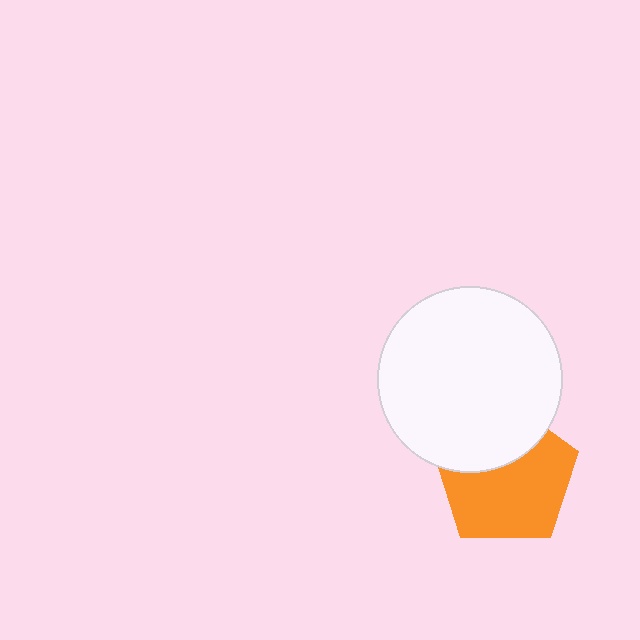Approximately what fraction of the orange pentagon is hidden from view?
Roughly 35% of the orange pentagon is hidden behind the white circle.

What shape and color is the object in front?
The object in front is a white circle.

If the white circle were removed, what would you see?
You would see the complete orange pentagon.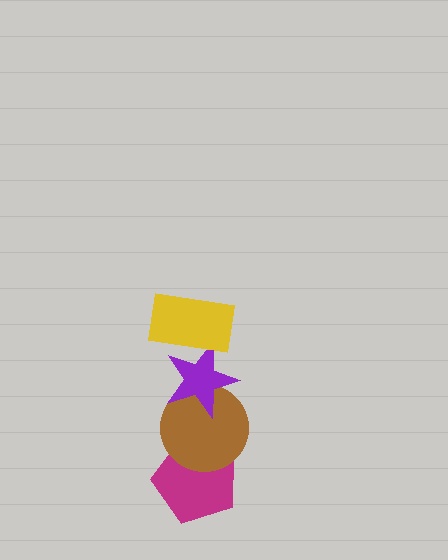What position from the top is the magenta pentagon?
The magenta pentagon is 4th from the top.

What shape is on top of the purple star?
The yellow rectangle is on top of the purple star.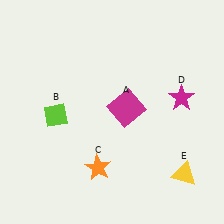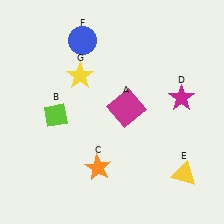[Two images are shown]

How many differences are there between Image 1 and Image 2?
There are 2 differences between the two images.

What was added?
A blue circle (F), a yellow star (G) were added in Image 2.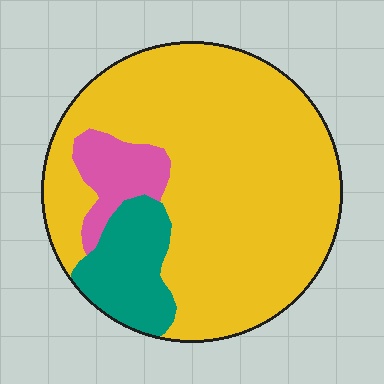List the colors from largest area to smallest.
From largest to smallest: yellow, teal, pink.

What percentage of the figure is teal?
Teal takes up about one eighth (1/8) of the figure.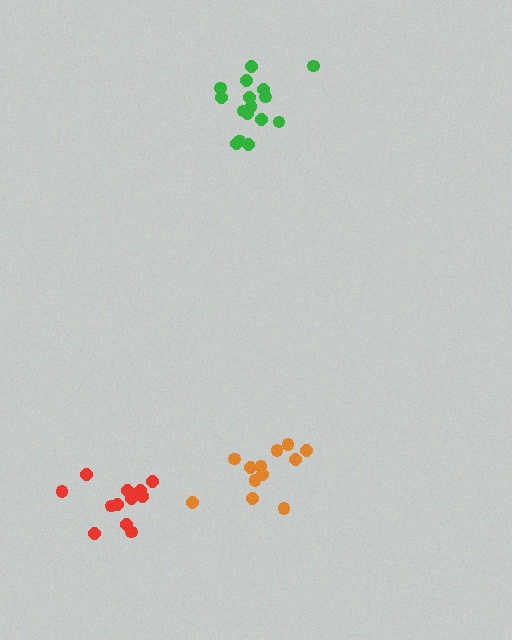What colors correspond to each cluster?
The clusters are colored: red, orange, green.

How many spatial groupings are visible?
There are 3 spatial groupings.